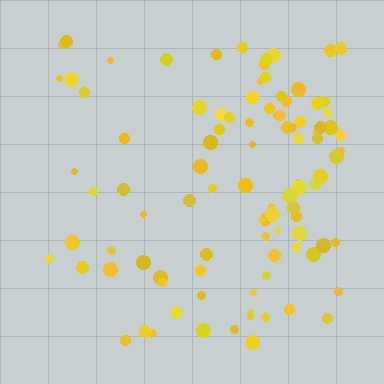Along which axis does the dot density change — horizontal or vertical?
Horizontal.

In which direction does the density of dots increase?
From left to right, with the right side densest.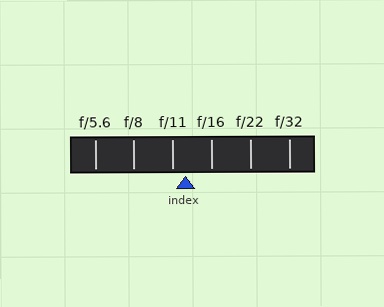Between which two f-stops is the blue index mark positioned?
The index mark is between f/11 and f/16.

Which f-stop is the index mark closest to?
The index mark is closest to f/11.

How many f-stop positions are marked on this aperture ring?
There are 6 f-stop positions marked.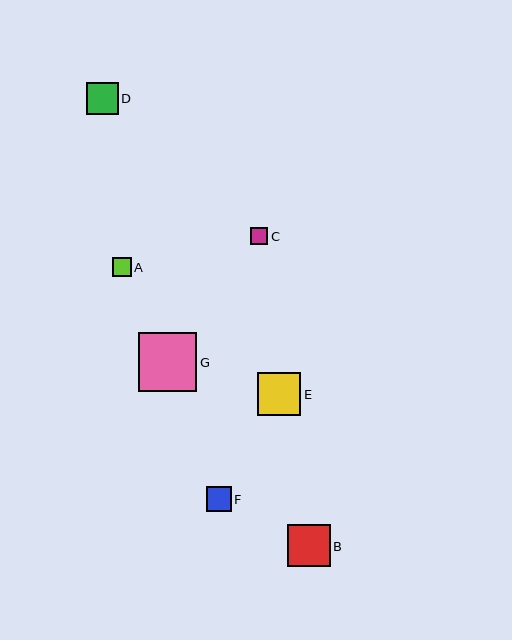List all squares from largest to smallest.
From largest to smallest: G, E, B, D, F, A, C.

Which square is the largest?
Square G is the largest with a size of approximately 59 pixels.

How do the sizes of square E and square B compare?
Square E and square B are approximately the same size.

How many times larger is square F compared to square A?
Square F is approximately 1.3 times the size of square A.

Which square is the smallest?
Square C is the smallest with a size of approximately 17 pixels.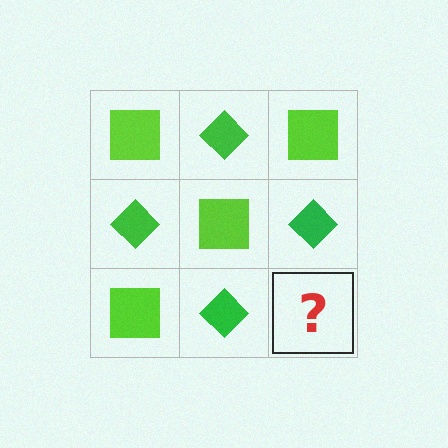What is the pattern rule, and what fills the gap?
The rule is that it alternates lime square and green diamond in a checkerboard pattern. The gap should be filled with a lime square.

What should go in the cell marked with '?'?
The missing cell should contain a lime square.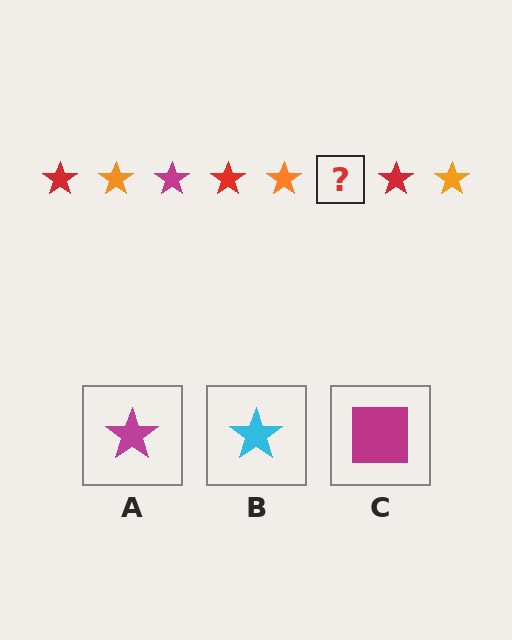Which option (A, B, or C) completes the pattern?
A.